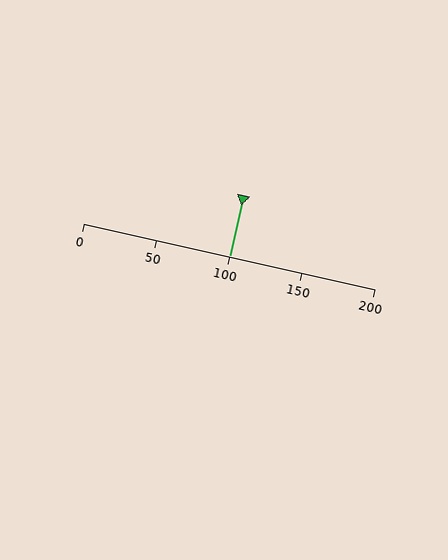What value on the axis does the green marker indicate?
The marker indicates approximately 100.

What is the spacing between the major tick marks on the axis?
The major ticks are spaced 50 apart.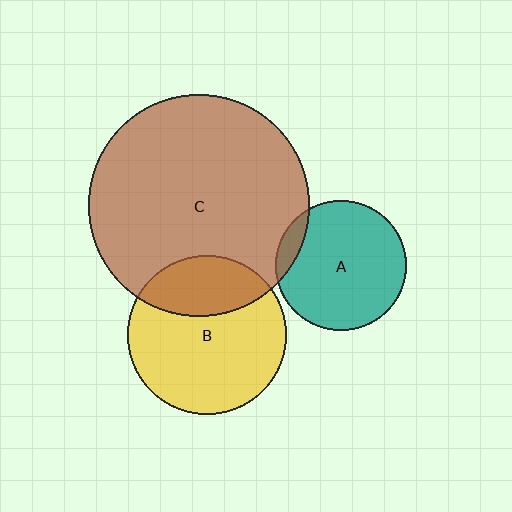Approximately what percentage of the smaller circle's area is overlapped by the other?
Approximately 10%.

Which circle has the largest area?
Circle C (brown).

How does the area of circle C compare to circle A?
Approximately 2.9 times.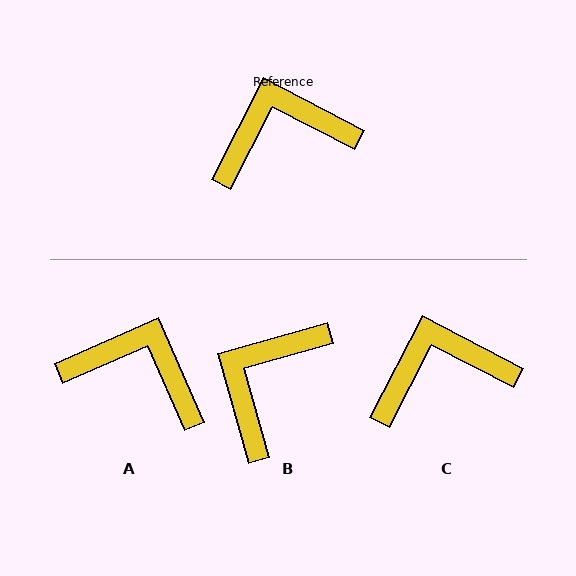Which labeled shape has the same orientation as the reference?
C.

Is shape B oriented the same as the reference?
No, it is off by about 43 degrees.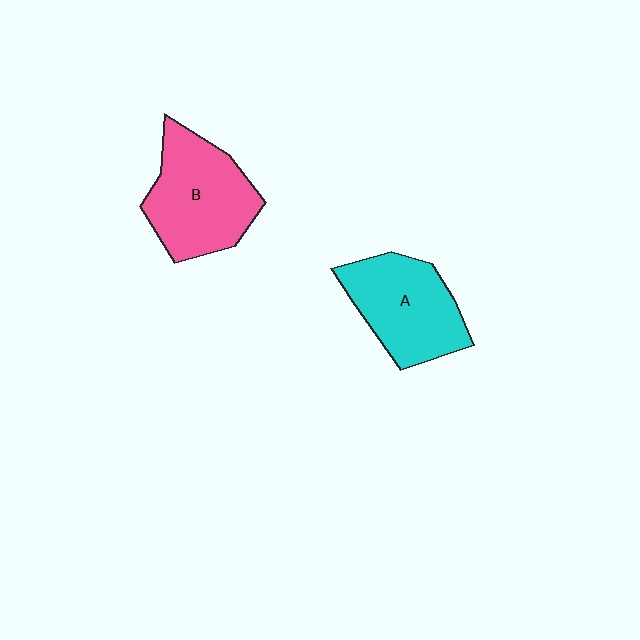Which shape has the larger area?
Shape B (pink).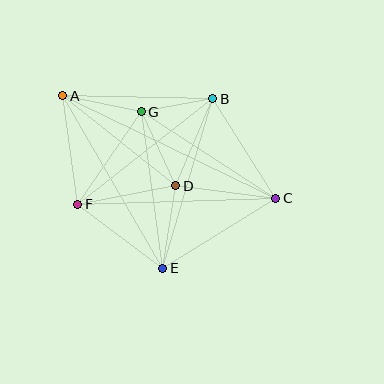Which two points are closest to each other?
Points B and G are closest to each other.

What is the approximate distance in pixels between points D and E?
The distance between D and E is approximately 84 pixels.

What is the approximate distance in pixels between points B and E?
The distance between B and E is approximately 177 pixels.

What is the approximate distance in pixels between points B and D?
The distance between B and D is approximately 94 pixels.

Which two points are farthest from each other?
Points A and C are farthest from each other.